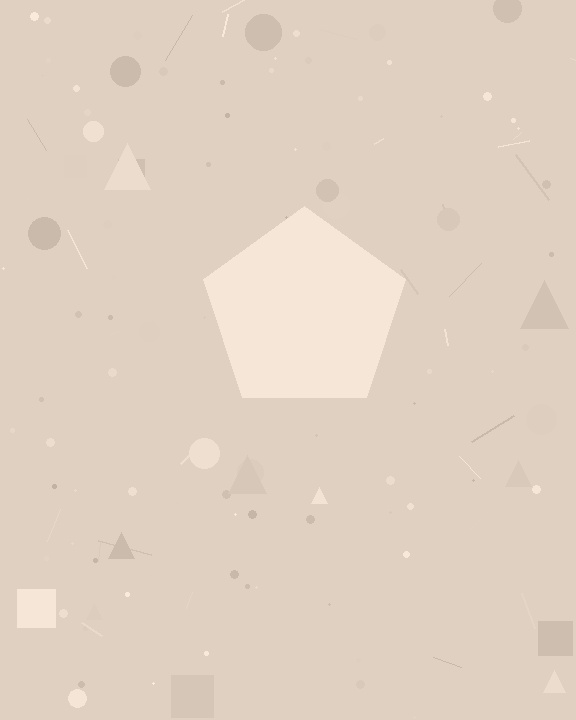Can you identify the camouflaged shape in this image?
The camouflaged shape is a pentagon.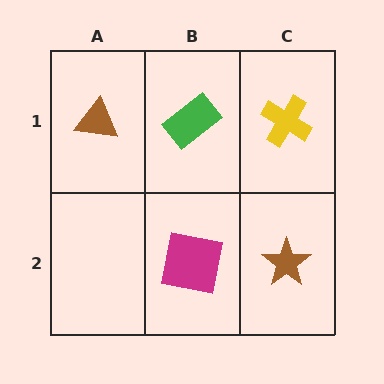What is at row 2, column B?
A magenta square.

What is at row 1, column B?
A green rectangle.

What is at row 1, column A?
A brown triangle.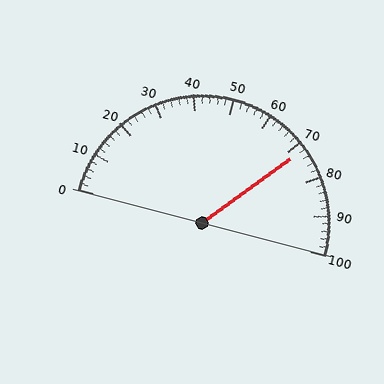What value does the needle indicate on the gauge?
The needle indicates approximately 72.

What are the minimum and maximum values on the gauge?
The gauge ranges from 0 to 100.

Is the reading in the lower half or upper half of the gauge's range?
The reading is in the upper half of the range (0 to 100).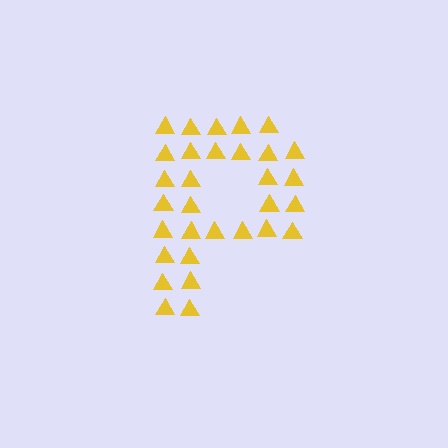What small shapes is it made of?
It is made of small triangles.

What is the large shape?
The large shape is the letter P.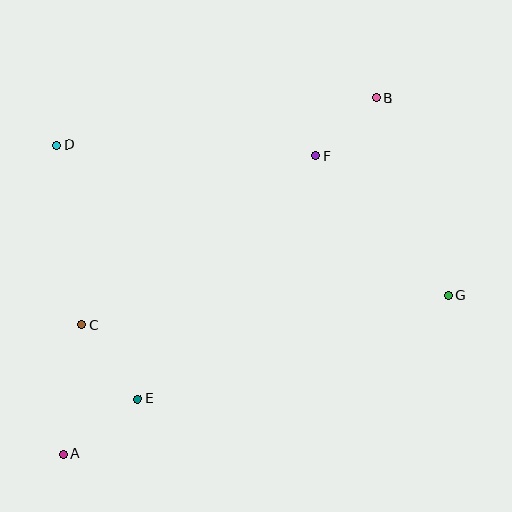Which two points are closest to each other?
Points B and F are closest to each other.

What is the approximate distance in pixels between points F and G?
The distance between F and G is approximately 193 pixels.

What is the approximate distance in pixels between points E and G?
The distance between E and G is approximately 327 pixels.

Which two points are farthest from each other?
Points A and B are farthest from each other.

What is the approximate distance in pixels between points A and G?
The distance between A and G is approximately 417 pixels.